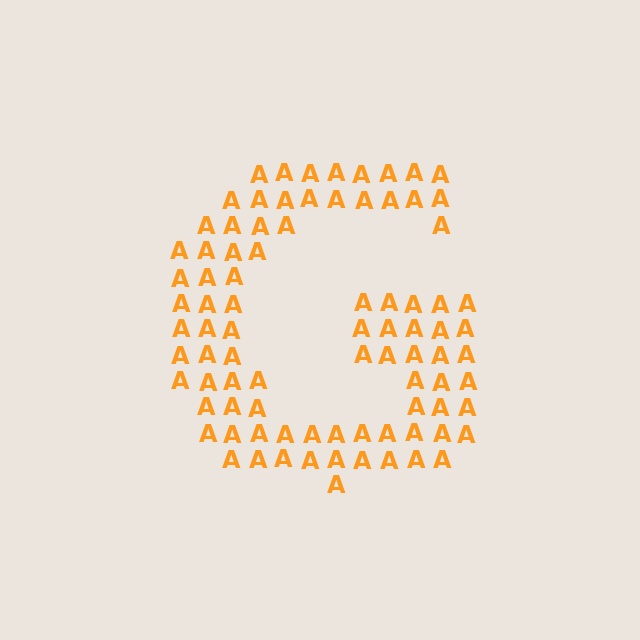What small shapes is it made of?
It is made of small letter A's.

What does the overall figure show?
The overall figure shows the letter G.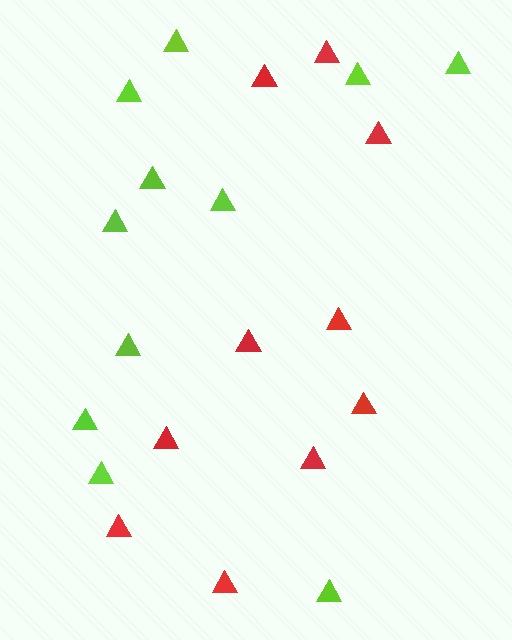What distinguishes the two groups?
There are 2 groups: one group of lime triangles (11) and one group of red triangles (10).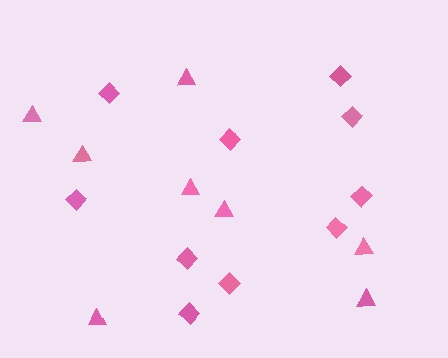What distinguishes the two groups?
There are 2 groups: one group of triangles (8) and one group of diamonds (10).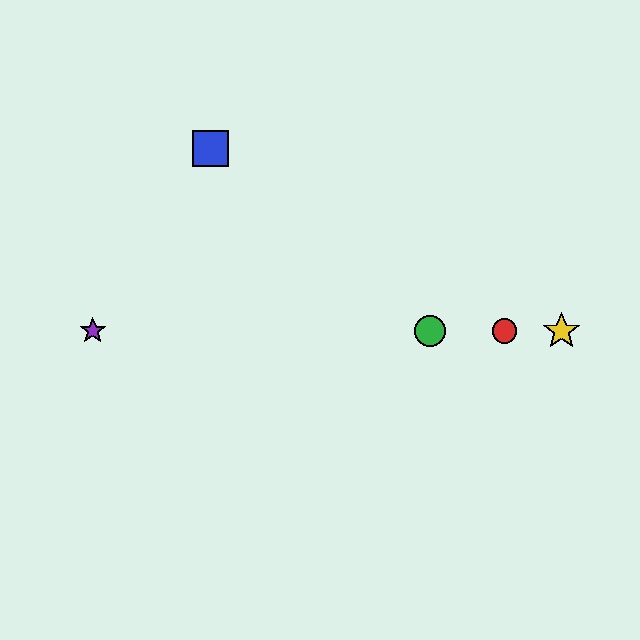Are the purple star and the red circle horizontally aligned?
Yes, both are at y≈331.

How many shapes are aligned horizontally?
4 shapes (the red circle, the green circle, the yellow star, the purple star) are aligned horizontally.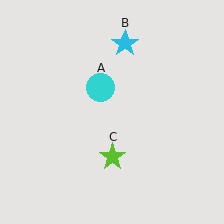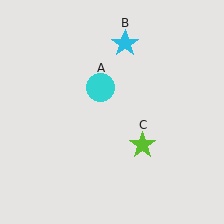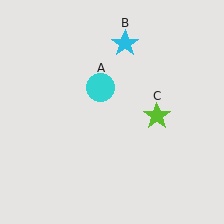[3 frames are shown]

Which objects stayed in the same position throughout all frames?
Cyan circle (object A) and cyan star (object B) remained stationary.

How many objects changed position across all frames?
1 object changed position: lime star (object C).